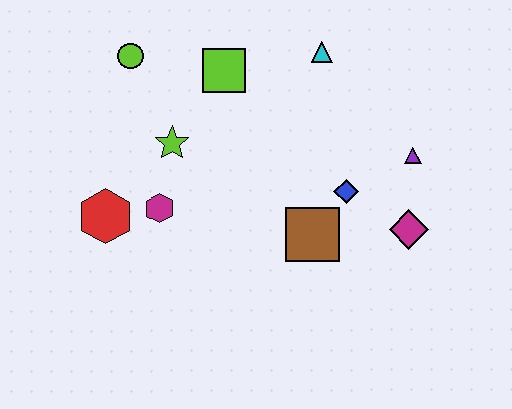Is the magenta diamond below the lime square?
Yes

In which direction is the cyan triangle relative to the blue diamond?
The cyan triangle is above the blue diamond.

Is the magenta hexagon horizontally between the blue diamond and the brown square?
No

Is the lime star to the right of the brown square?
No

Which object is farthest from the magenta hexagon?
The purple triangle is farthest from the magenta hexagon.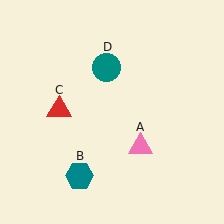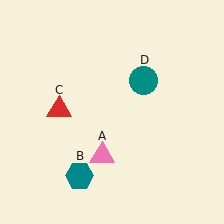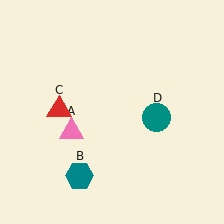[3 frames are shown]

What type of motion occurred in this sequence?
The pink triangle (object A), teal circle (object D) rotated clockwise around the center of the scene.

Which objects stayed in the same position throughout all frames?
Teal hexagon (object B) and red triangle (object C) remained stationary.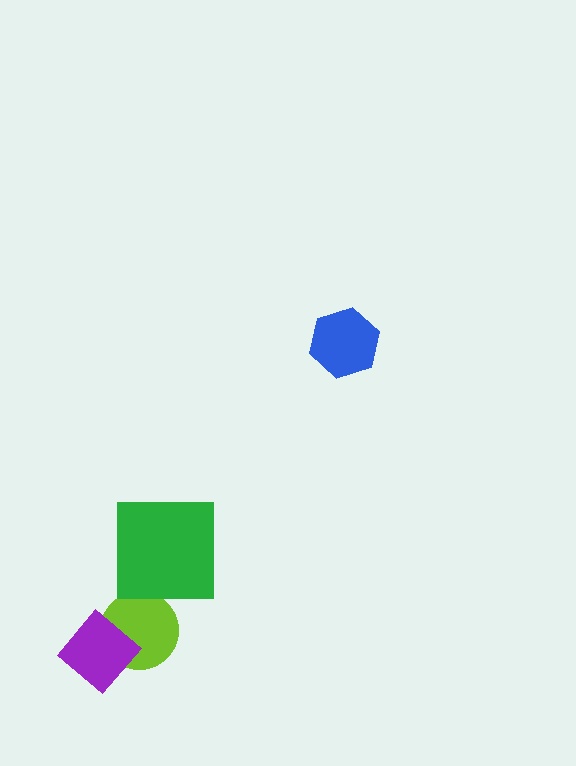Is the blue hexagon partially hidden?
No, no other shape covers it.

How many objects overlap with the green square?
0 objects overlap with the green square.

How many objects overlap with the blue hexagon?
0 objects overlap with the blue hexagon.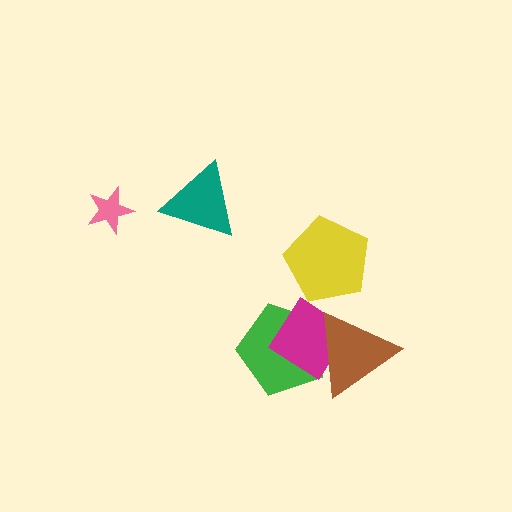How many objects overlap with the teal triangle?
0 objects overlap with the teal triangle.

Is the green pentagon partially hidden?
Yes, it is partially covered by another shape.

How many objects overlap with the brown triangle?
2 objects overlap with the brown triangle.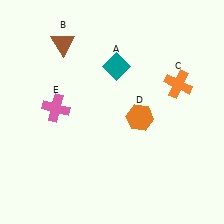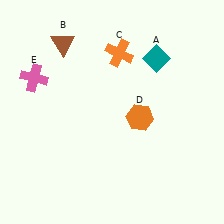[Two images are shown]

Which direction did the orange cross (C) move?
The orange cross (C) moved left.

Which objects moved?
The objects that moved are: the teal diamond (A), the orange cross (C), the pink cross (E).